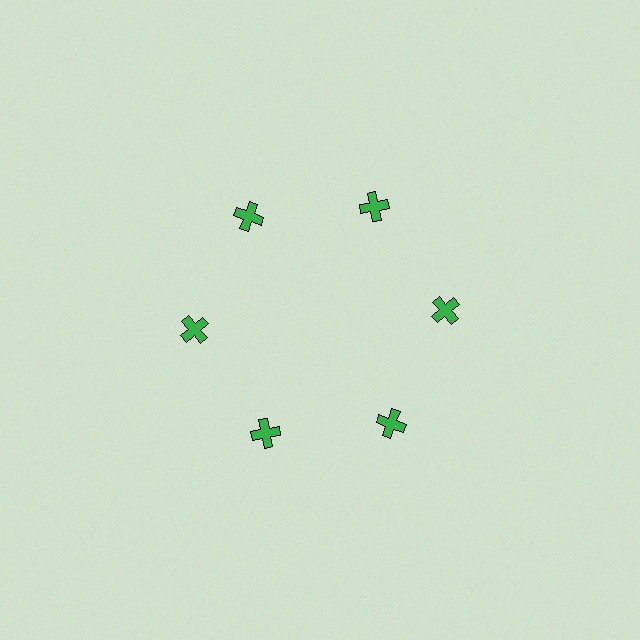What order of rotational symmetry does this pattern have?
This pattern has 6-fold rotational symmetry.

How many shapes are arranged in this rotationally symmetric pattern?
There are 6 shapes, arranged in 6 groups of 1.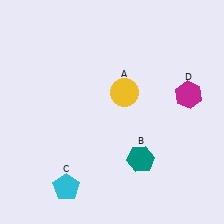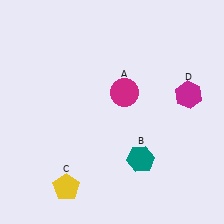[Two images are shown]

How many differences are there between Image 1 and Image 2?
There are 2 differences between the two images.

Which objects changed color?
A changed from yellow to magenta. C changed from cyan to yellow.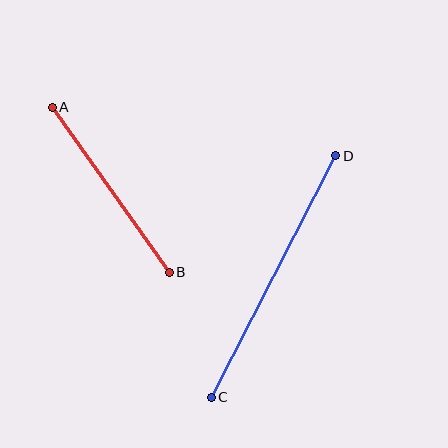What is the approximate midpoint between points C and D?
The midpoint is at approximately (274, 276) pixels.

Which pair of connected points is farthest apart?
Points C and D are farthest apart.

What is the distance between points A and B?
The distance is approximately 202 pixels.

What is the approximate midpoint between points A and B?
The midpoint is at approximately (111, 190) pixels.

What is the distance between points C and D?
The distance is approximately 272 pixels.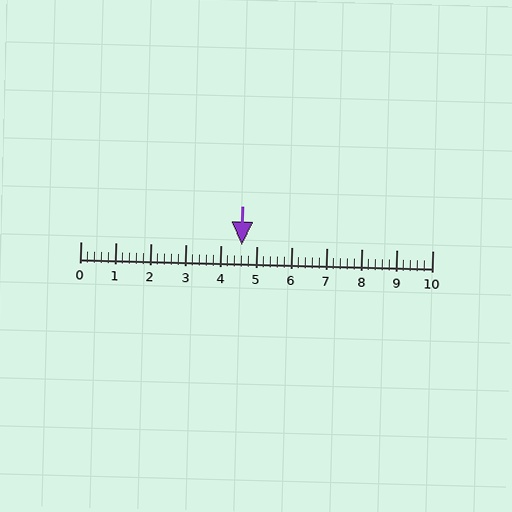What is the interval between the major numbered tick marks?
The major tick marks are spaced 1 units apart.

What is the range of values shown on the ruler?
The ruler shows values from 0 to 10.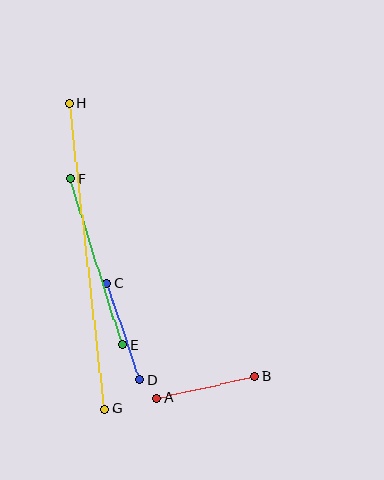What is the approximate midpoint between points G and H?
The midpoint is at approximately (87, 256) pixels.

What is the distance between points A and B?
The distance is approximately 100 pixels.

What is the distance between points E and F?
The distance is approximately 174 pixels.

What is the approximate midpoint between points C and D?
The midpoint is at approximately (123, 331) pixels.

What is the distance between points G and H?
The distance is approximately 308 pixels.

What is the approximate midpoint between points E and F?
The midpoint is at approximately (97, 262) pixels.